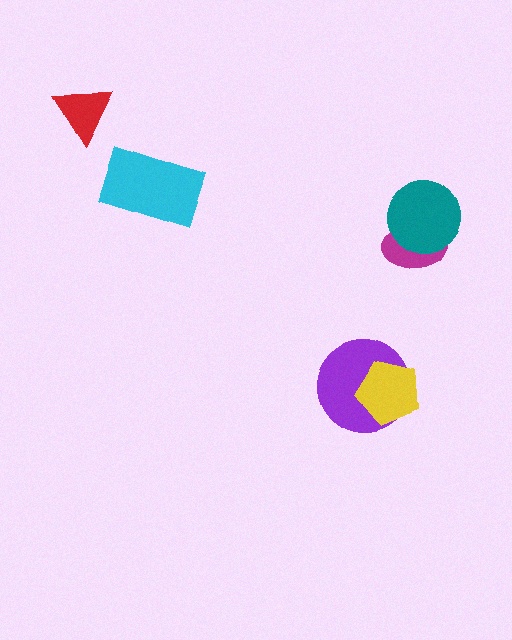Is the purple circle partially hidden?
Yes, it is partially covered by another shape.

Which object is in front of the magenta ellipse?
The teal circle is in front of the magenta ellipse.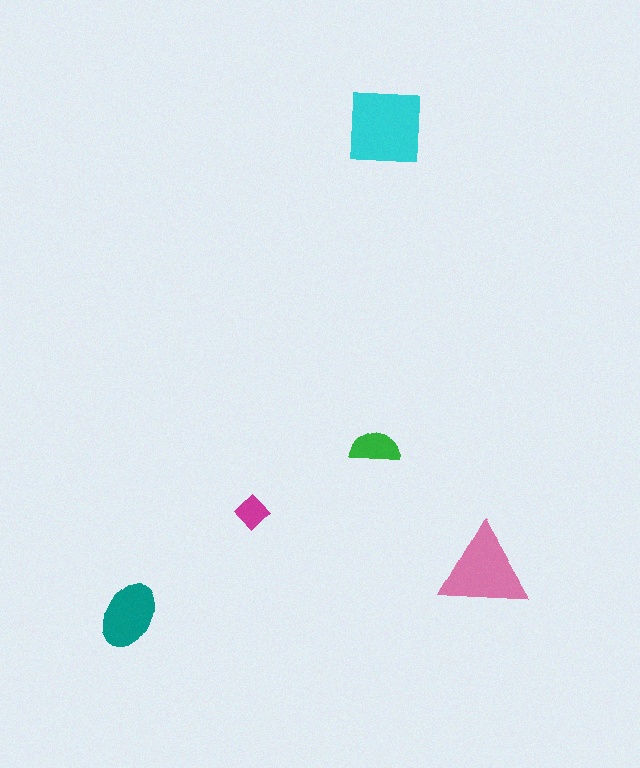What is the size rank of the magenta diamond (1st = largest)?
5th.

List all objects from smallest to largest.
The magenta diamond, the green semicircle, the teal ellipse, the pink triangle, the cyan square.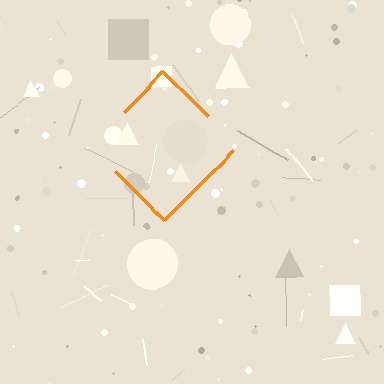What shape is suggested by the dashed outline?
The dashed outline suggests a diamond.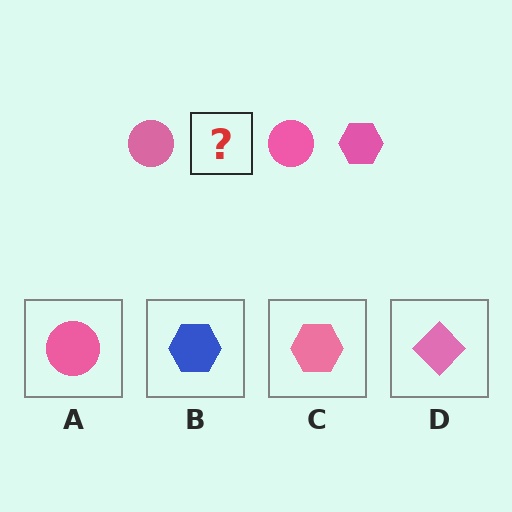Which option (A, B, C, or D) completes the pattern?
C.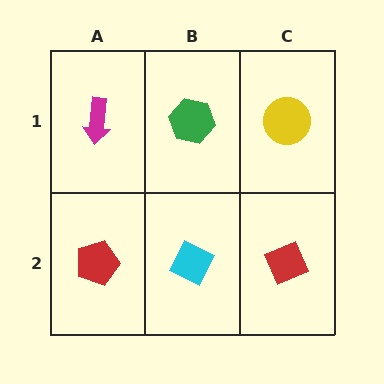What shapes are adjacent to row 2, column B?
A green hexagon (row 1, column B), a red pentagon (row 2, column A), a red diamond (row 2, column C).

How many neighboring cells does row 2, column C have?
2.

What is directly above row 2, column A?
A magenta arrow.